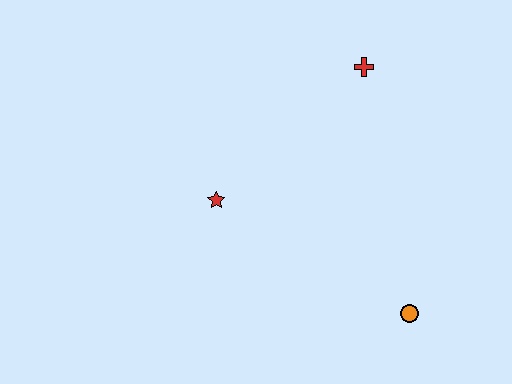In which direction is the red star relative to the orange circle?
The red star is to the left of the orange circle.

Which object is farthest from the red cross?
The orange circle is farthest from the red cross.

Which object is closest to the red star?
The red cross is closest to the red star.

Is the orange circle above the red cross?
No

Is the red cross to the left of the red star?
No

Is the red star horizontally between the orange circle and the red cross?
No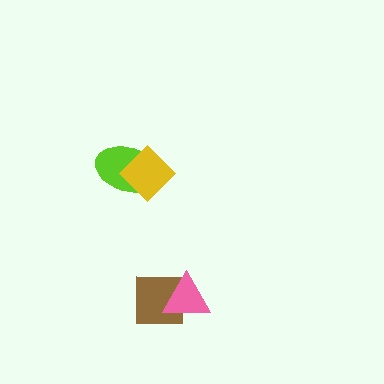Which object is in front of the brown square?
The pink triangle is in front of the brown square.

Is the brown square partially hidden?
Yes, it is partially covered by another shape.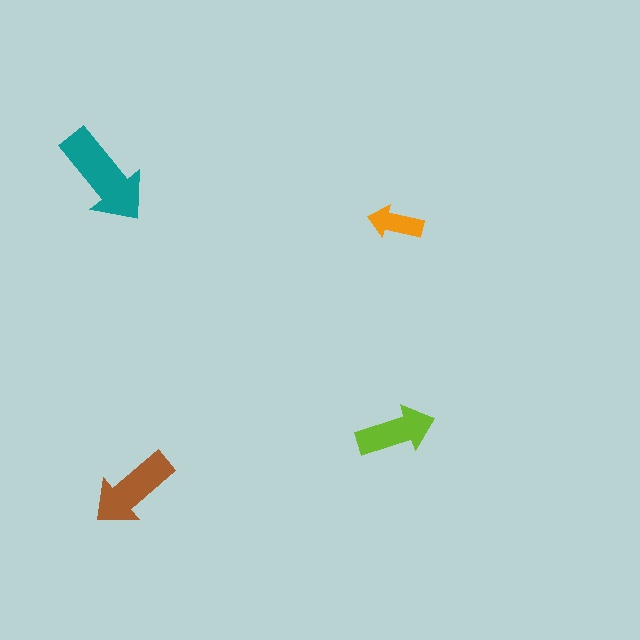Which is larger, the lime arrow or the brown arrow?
The brown one.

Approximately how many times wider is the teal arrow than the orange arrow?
About 2 times wider.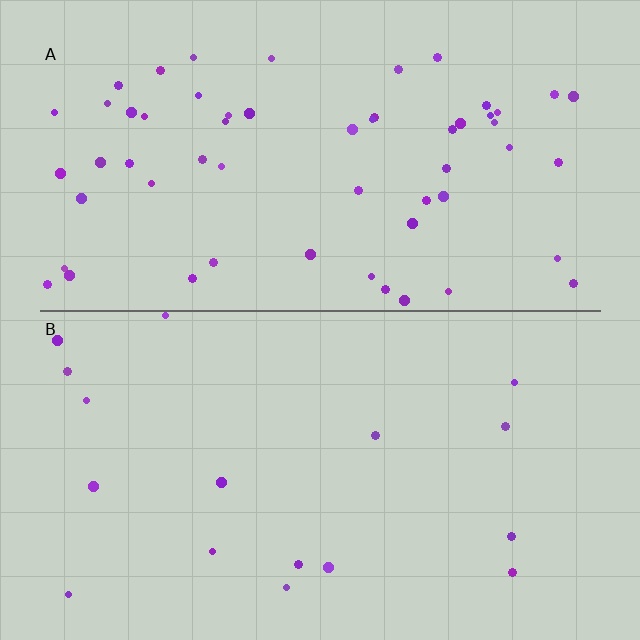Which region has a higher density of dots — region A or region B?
A (the top).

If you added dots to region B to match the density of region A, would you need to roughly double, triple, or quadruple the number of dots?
Approximately triple.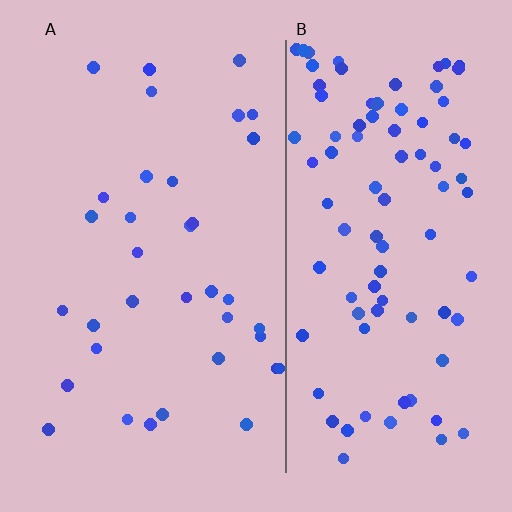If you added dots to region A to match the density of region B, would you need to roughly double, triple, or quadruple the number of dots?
Approximately triple.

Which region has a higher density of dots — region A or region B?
B (the right).